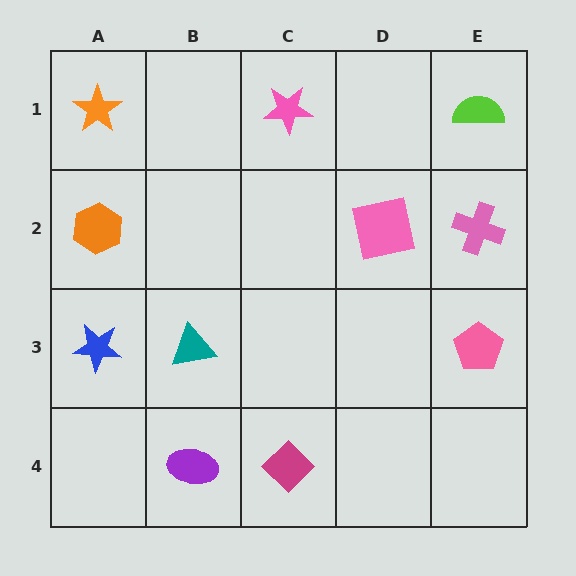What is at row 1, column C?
A pink star.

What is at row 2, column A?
An orange hexagon.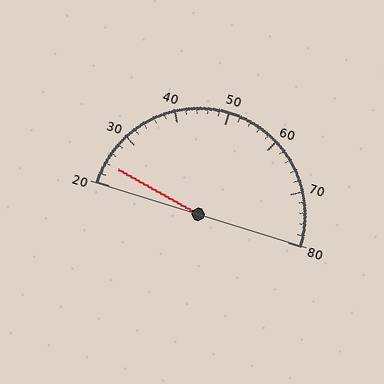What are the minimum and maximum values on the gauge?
The gauge ranges from 20 to 80.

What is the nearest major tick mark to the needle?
The nearest major tick mark is 20.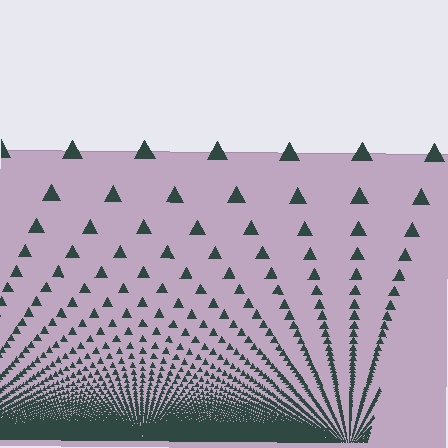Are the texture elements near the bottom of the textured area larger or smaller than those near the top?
Smaller. The gradient is inverted — elements near the bottom are smaller and denser.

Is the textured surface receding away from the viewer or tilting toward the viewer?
The surface appears to tilt toward the viewer. Texture elements get larger and sparser toward the top.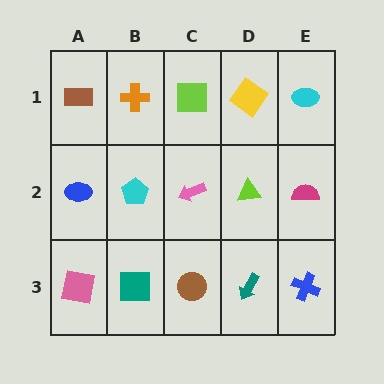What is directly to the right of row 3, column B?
A brown circle.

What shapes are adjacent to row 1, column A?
A blue ellipse (row 2, column A), an orange cross (row 1, column B).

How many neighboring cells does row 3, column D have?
3.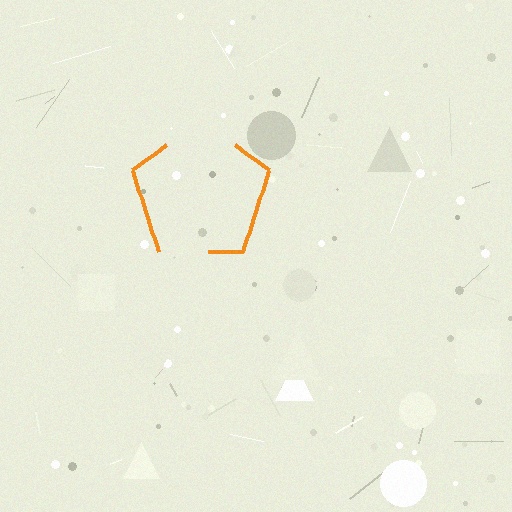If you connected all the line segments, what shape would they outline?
They would outline a pentagon.